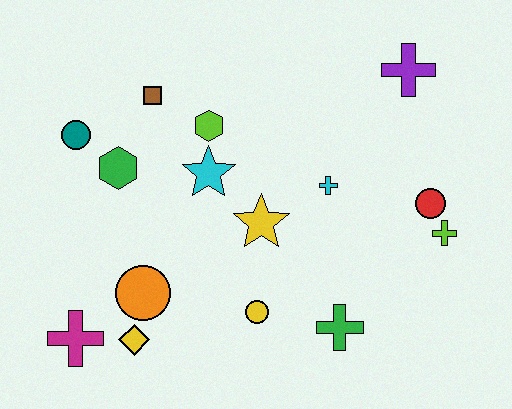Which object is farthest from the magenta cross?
The purple cross is farthest from the magenta cross.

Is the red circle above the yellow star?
Yes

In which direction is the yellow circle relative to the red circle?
The yellow circle is to the left of the red circle.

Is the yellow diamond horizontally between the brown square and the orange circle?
No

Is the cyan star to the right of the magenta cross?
Yes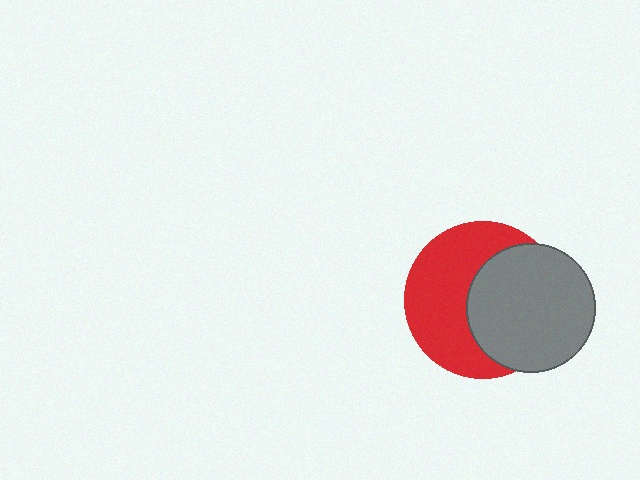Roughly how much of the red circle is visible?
About half of it is visible (roughly 53%).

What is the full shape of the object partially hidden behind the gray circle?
The partially hidden object is a red circle.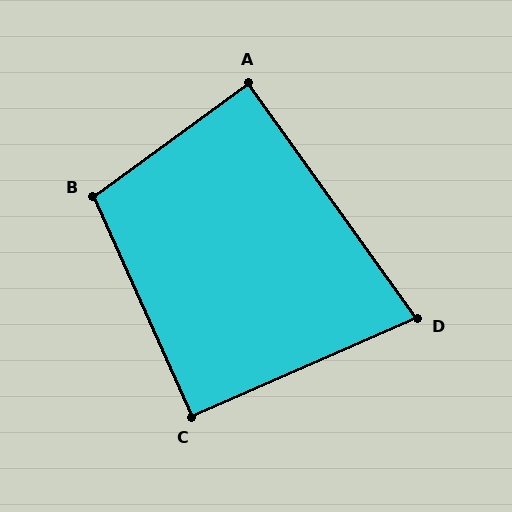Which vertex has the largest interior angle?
B, at approximately 102 degrees.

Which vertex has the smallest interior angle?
D, at approximately 78 degrees.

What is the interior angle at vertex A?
Approximately 89 degrees (approximately right).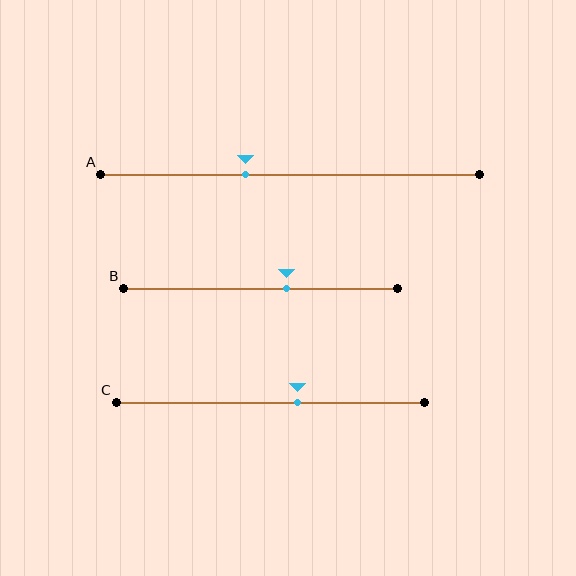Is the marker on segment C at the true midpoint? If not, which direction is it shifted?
No, the marker on segment C is shifted to the right by about 9% of the segment length.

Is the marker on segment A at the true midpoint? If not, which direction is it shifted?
No, the marker on segment A is shifted to the left by about 12% of the segment length.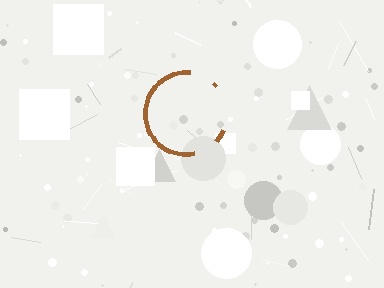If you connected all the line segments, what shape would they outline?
They would outline a circle.